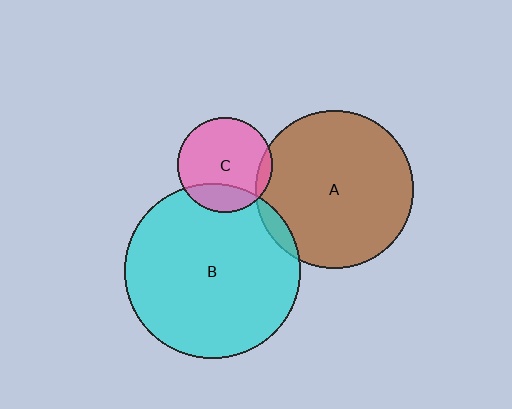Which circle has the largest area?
Circle B (cyan).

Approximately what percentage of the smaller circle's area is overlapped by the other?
Approximately 10%.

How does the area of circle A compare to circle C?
Approximately 2.8 times.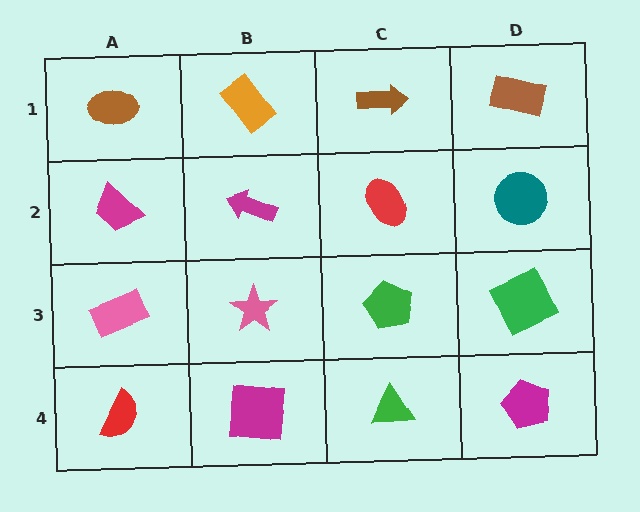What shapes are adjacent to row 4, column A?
A pink rectangle (row 3, column A), a magenta square (row 4, column B).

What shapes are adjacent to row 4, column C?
A green pentagon (row 3, column C), a magenta square (row 4, column B), a magenta pentagon (row 4, column D).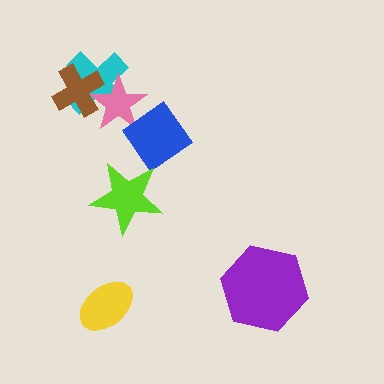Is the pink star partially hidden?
Yes, it is partially covered by another shape.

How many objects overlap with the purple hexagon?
0 objects overlap with the purple hexagon.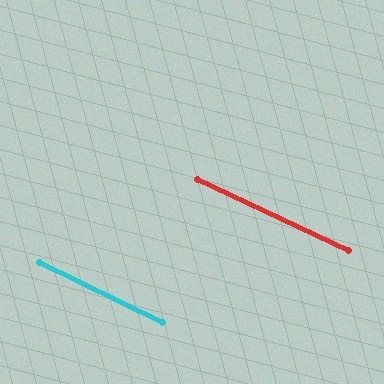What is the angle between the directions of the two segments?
Approximately 1 degree.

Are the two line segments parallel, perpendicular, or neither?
Parallel — their directions differ by only 0.5°.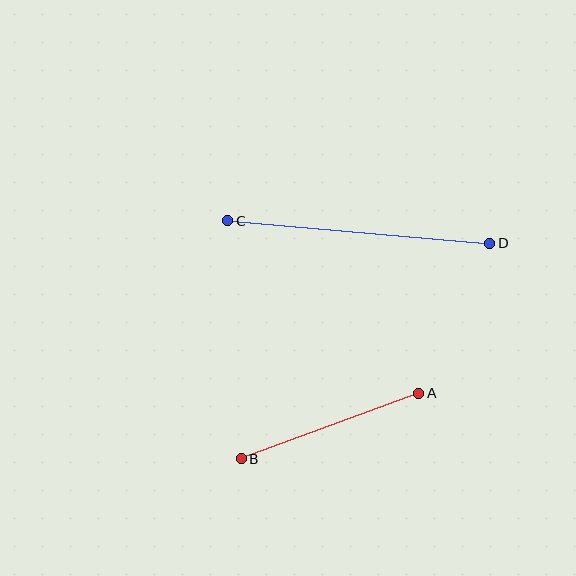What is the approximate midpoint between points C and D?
The midpoint is at approximately (359, 232) pixels.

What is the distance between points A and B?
The distance is approximately 189 pixels.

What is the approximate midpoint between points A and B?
The midpoint is at approximately (330, 426) pixels.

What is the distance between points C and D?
The distance is approximately 263 pixels.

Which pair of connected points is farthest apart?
Points C and D are farthest apart.